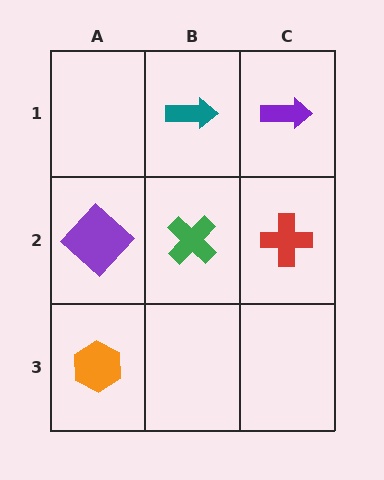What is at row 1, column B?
A teal arrow.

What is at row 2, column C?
A red cross.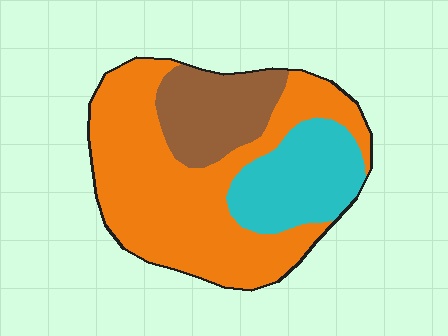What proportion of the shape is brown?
Brown covers 19% of the shape.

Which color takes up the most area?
Orange, at roughly 60%.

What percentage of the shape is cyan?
Cyan covers about 20% of the shape.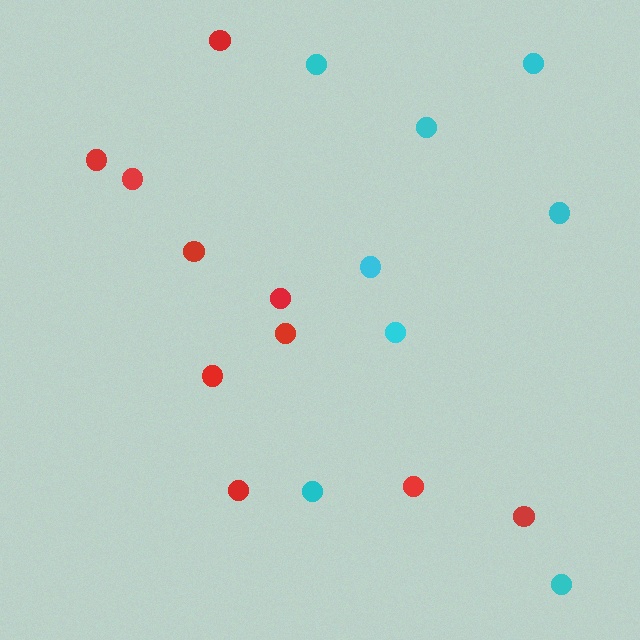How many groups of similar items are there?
There are 2 groups: one group of red circles (10) and one group of cyan circles (8).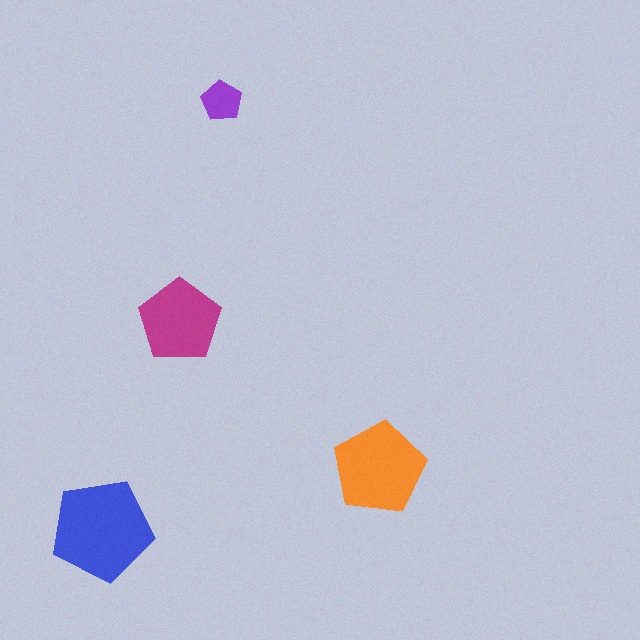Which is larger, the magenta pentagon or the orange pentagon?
The orange one.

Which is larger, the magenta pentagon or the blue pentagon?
The blue one.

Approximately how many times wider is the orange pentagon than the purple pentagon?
About 2.5 times wider.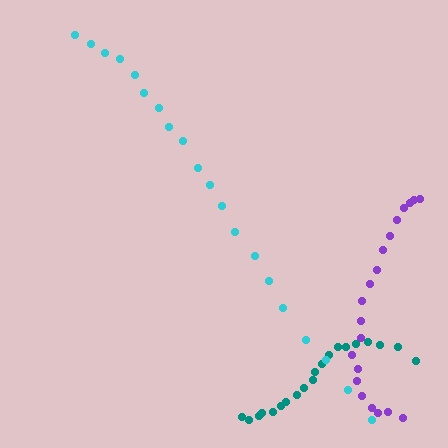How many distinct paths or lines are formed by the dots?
There are 3 distinct paths.